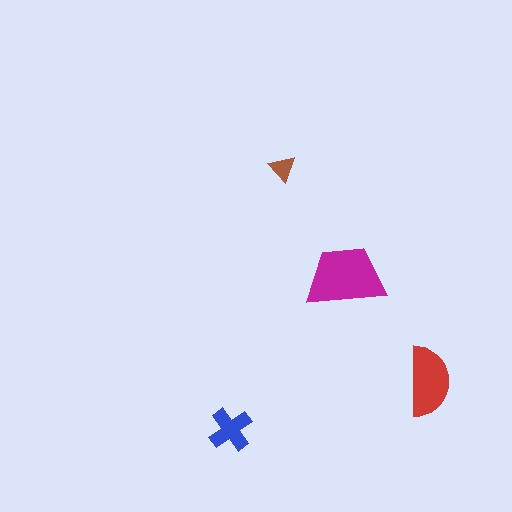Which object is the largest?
The magenta trapezoid.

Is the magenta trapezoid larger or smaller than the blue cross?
Larger.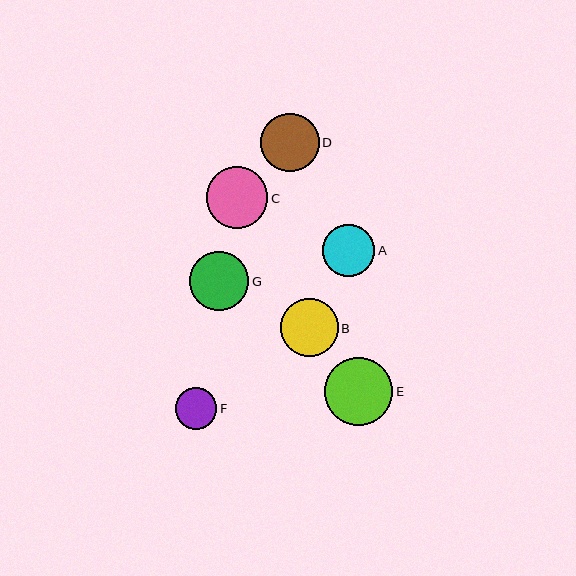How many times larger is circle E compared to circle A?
Circle E is approximately 1.3 times the size of circle A.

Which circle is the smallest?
Circle F is the smallest with a size of approximately 42 pixels.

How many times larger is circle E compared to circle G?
Circle E is approximately 1.2 times the size of circle G.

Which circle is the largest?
Circle E is the largest with a size of approximately 68 pixels.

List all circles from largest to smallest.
From largest to smallest: E, C, G, D, B, A, F.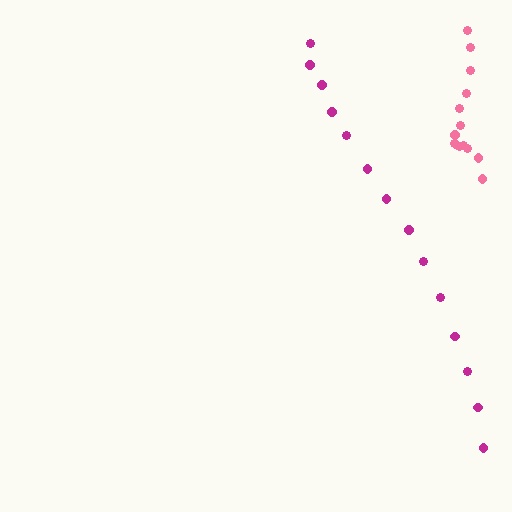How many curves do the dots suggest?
There are 2 distinct paths.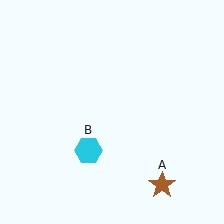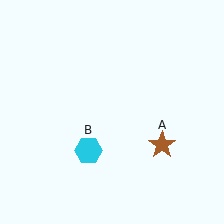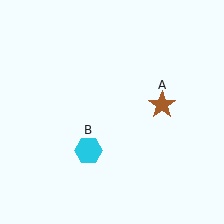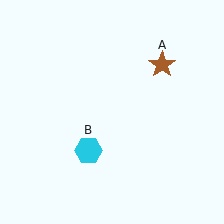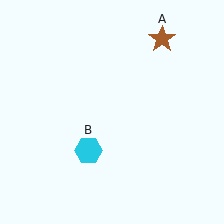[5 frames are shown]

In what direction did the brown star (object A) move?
The brown star (object A) moved up.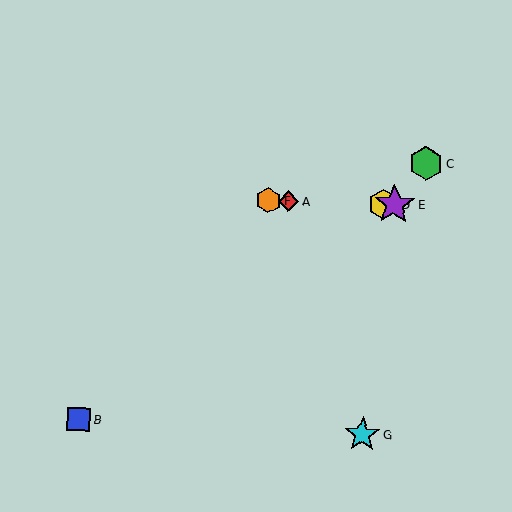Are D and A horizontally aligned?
Yes, both are at y≈204.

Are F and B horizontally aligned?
No, F is at y≈200 and B is at y≈419.